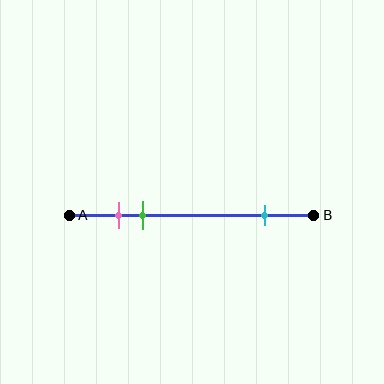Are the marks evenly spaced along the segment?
No, the marks are not evenly spaced.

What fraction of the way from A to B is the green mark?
The green mark is approximately 30% (0.3) of the way from A to B.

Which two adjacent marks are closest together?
The pink and green marks are the closest adjacent pair.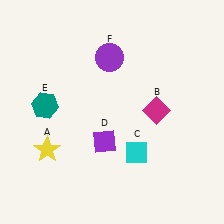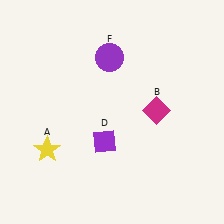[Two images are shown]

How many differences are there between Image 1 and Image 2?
There are 2 differences between the two images.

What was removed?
The cyan diamond (C), the teal hexagon (E) were removed in Image 2.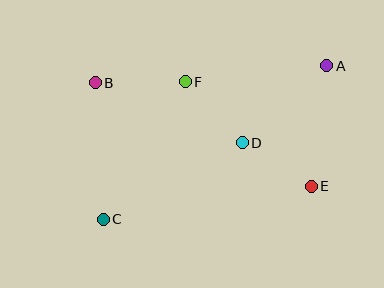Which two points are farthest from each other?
Points A and C are farthest from each other.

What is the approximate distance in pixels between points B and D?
The distance between B and D is approximately 159 pixels.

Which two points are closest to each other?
Points D and E are closest to each other.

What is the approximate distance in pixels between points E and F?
The distance between E and F is approximately 164 pixels.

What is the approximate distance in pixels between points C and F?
The distance between C and F is approximately 160 pixels.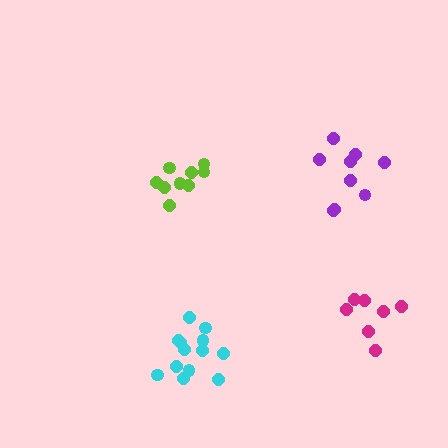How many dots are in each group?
Group 1: 13 dots, Group 2: 7 dots, Group 3: 9 dots, Group 4: 9 dots (38 total).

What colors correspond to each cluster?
The clusters are colored: cyan, magenta, purple, lime.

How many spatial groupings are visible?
There are 4 spatial groupings.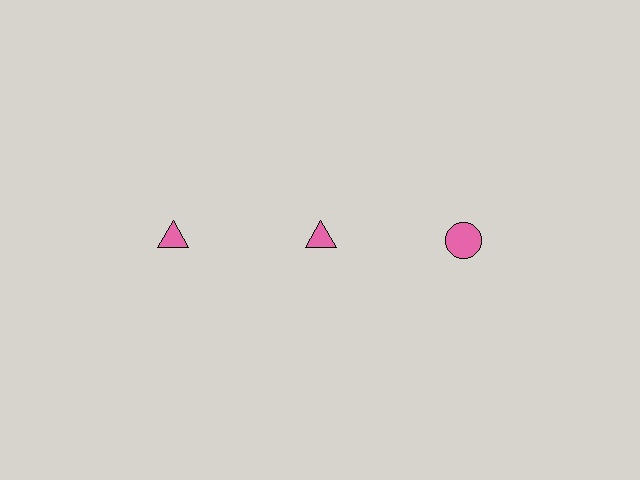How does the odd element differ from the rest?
It has a different shape: circle instead of triangle.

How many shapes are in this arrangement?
There are 3 shapes arranged in a grid pattern.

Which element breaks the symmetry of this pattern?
The pink circle in the top row, center column breaks the symmetry. All other shapes are pink triangles.